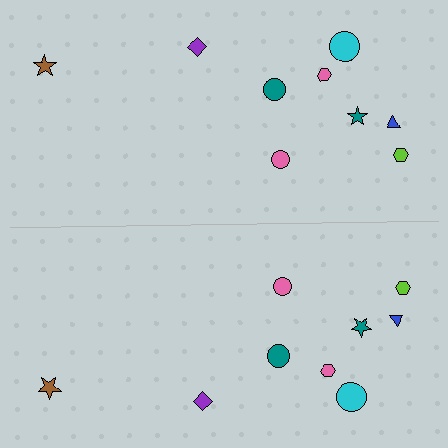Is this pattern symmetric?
Yes, this pattern has bilateral (reflection) symmetry.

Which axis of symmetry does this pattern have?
The pattern has a horizontal axis of symmetry running through the center of the image.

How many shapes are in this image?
There are 18 shapes in this image.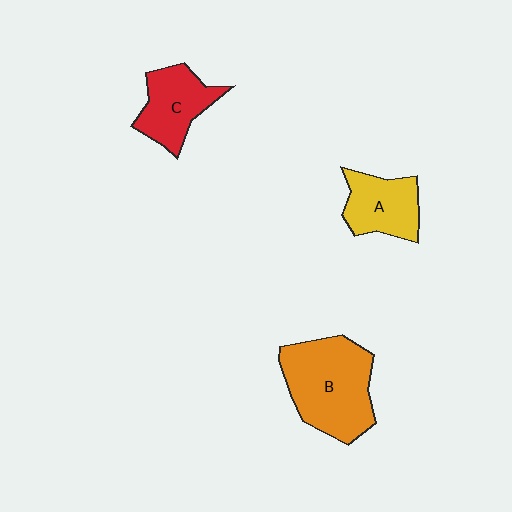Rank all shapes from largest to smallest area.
From largest to smallest: B (orange), C (red), A (yellow).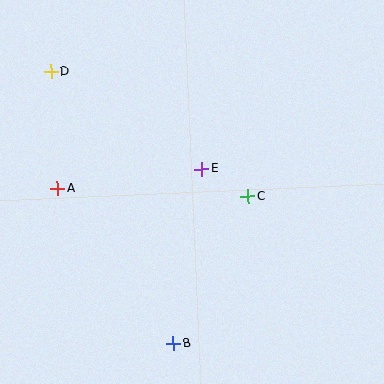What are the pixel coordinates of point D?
Point D is at (51, 72).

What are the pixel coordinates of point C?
Point C is at (248, 197).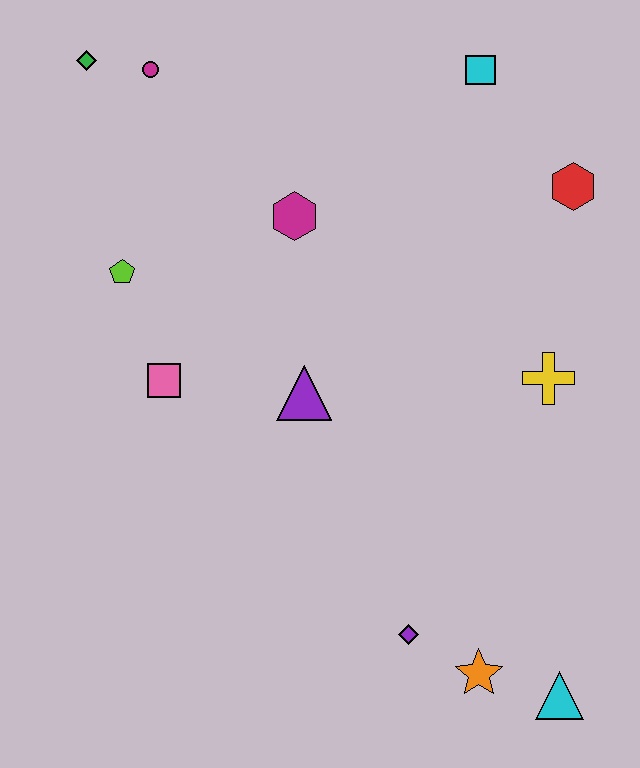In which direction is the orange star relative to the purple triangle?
The orange star is below the purple triangle.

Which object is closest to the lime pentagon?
The pink square is closest to the lime pentagon.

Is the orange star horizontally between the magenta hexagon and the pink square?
No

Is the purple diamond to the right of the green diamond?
Yes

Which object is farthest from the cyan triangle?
The green diamond is farthest from the cyan triangle.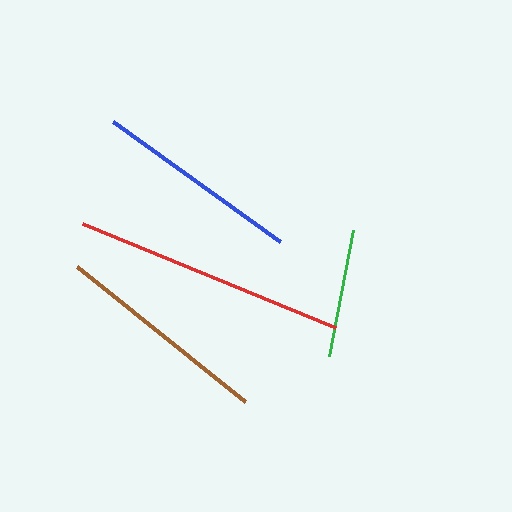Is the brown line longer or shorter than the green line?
The brown line is longer than the green line.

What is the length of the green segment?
The green segment is approximately 129 pixels long.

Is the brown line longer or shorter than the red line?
The red line is longer than the brown line.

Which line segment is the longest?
The red line is the longest at approximately 273 pixels.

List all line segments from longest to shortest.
From longest to shortest: red, brown, blue, green.